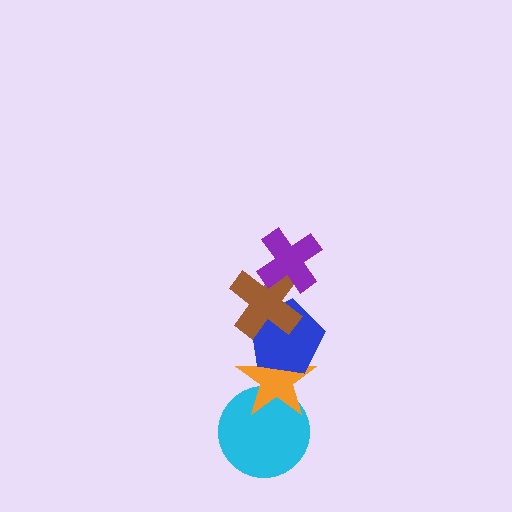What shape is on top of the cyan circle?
The orange star is on top of the cyan circle.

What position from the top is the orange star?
The orange star is 4th from the top.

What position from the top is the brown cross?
The brown cross is 2nd from the top.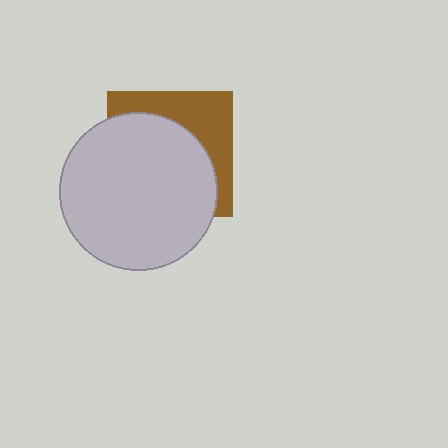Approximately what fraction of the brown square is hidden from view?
Roughly 64% of the brown square is hidden behind the light gray circle.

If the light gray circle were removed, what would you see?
You would see the complete brown square.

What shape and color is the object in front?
The object in front is a light gray circle.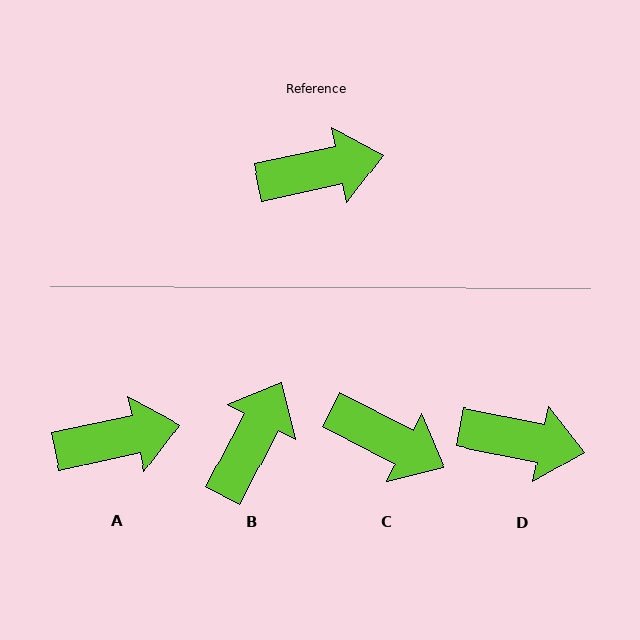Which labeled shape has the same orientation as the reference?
A.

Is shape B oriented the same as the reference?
No, it is off by about 50 degrees.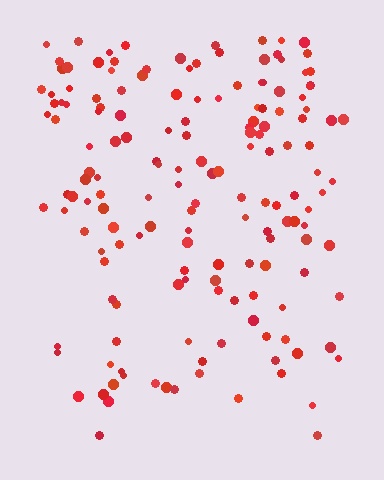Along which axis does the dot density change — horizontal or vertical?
Vertical.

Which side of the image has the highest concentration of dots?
The top.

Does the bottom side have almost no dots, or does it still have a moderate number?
Still a moderate number, just noticeably fewer than the top.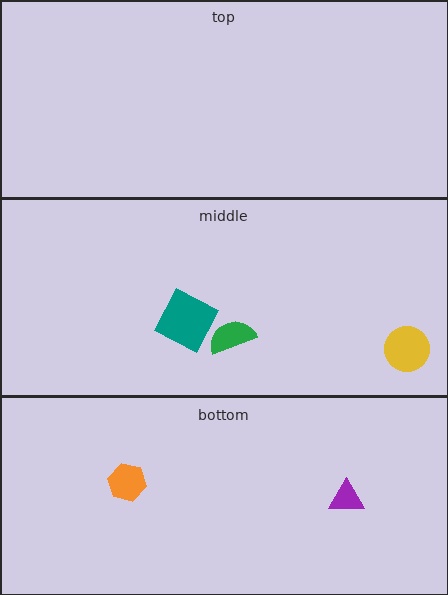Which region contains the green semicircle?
The middle region.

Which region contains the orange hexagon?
The bottom region.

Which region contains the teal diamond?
The middle region.